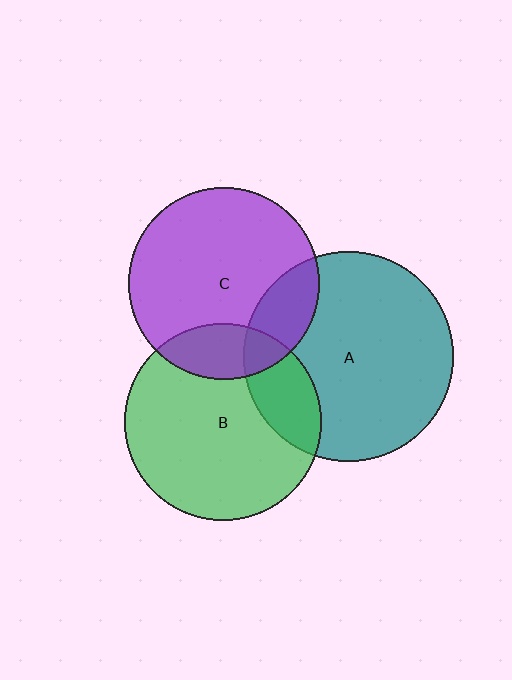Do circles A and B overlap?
Yes.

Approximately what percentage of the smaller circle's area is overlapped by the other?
Approximately 20%.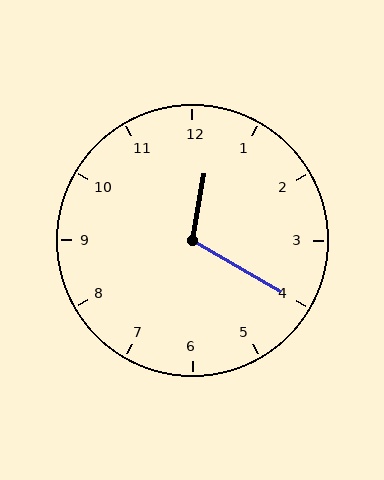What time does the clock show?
12:20.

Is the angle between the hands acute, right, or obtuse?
It is obtuse.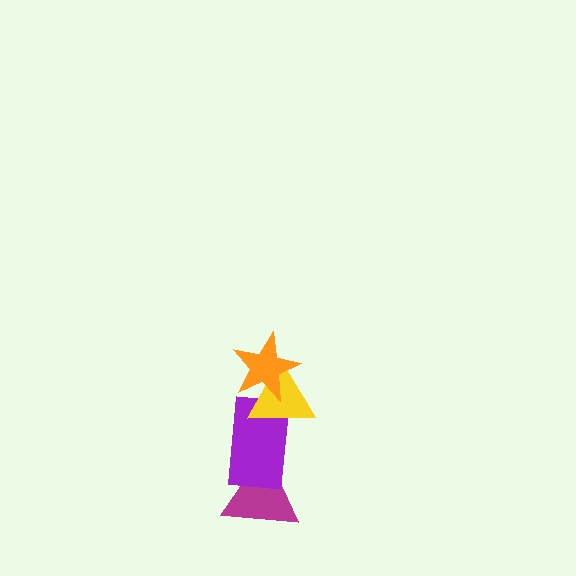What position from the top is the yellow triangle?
The yellow triangle is 2nd from the top.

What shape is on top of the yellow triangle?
The orange star is on top of the yellow triangle.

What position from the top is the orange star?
The orange star is 1st from the top.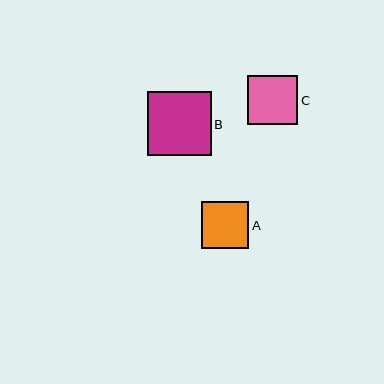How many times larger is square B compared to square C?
Square B is approximately 1.3 times the size of square C.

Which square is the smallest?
Square A is the smallest with a size of approximately 47 pixels.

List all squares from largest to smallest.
From largest to smallest: B, C, A.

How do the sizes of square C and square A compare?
Square C and square A are approximately the same size.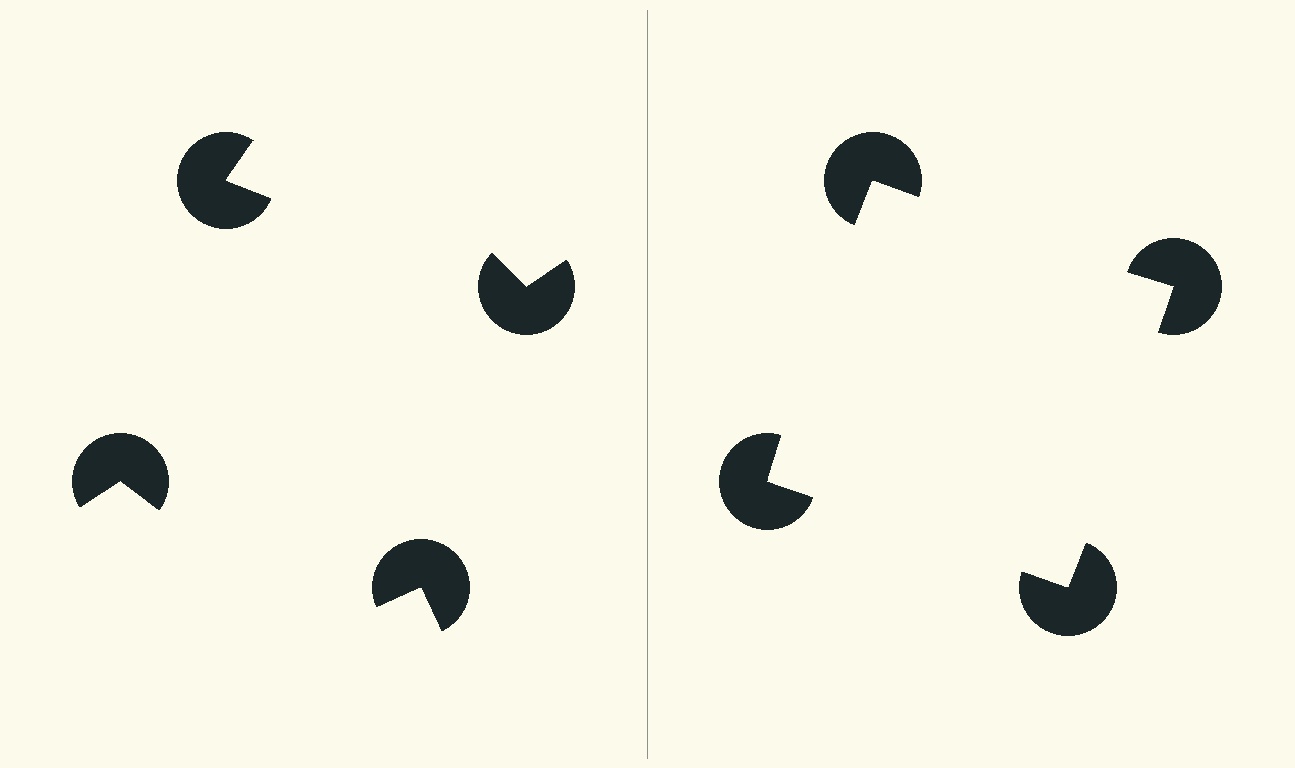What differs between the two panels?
The pac-man discs are positioned identically on both sides; only the wedge orientations differ. On the right they align to a square; on the left they are misaligned.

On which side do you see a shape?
An illusory square appears on the right side. On the left side the wedge cuts are rotated, so no coherent shape forms.